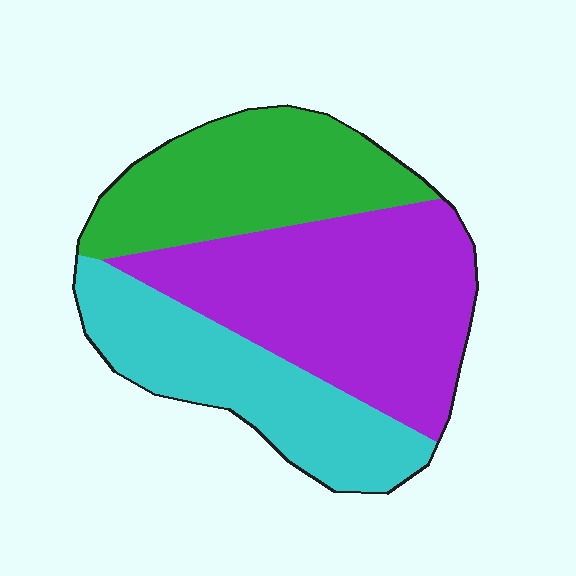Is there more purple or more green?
Purple.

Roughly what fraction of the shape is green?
Green covers roughly 30% of the shape.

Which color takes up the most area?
Purple, at roughly 45%.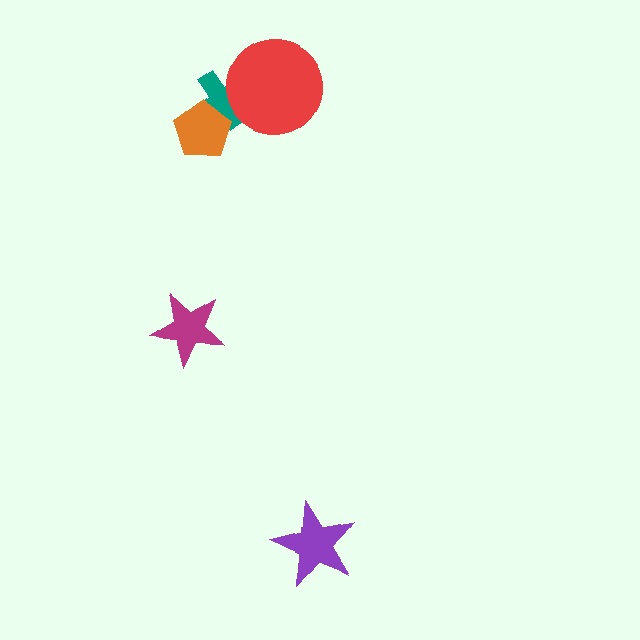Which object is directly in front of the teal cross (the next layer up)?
The red circle is directly in front of the teal cross.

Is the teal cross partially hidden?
Yes, it is partially covered by another shape.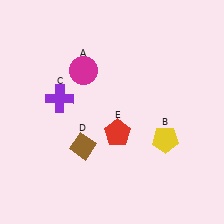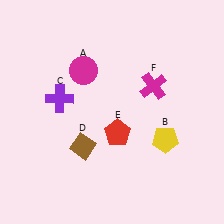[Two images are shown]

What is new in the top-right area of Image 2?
A magenta cross (F) was added in the top-right area of Image 2.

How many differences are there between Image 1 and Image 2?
There is 1 difference between the two images.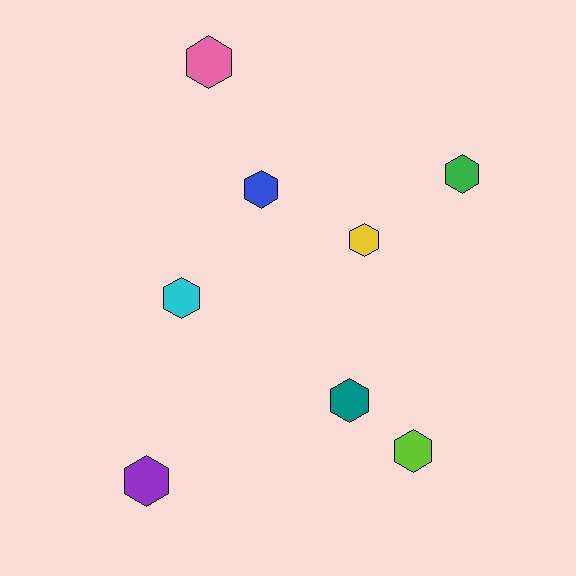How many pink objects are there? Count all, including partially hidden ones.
There is 1 pink object.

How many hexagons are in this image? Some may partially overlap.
There are 8 hexagons.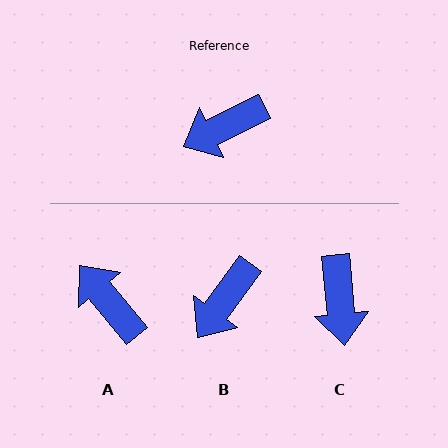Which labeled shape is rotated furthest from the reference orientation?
A, about 77 degrees away.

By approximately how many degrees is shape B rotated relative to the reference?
Approximately 28 degrees counter-clockwise.